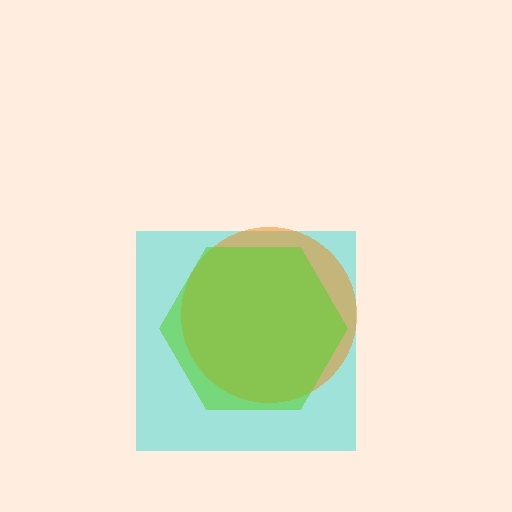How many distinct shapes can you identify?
There are 3 distinct shapes: a cyan square, an orange circle, a lime hexagon.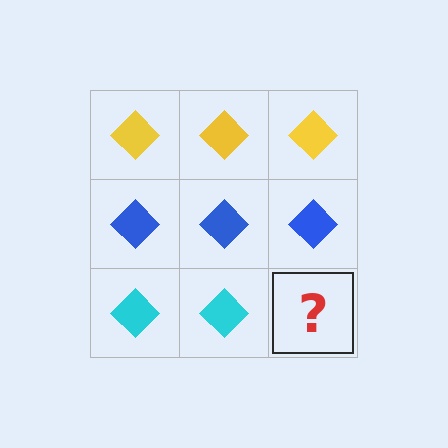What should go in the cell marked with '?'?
The missing cell should contain a cyan diamond.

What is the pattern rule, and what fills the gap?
The rule is that each row has a consistent color. The gap should be filled with a cyan diamond.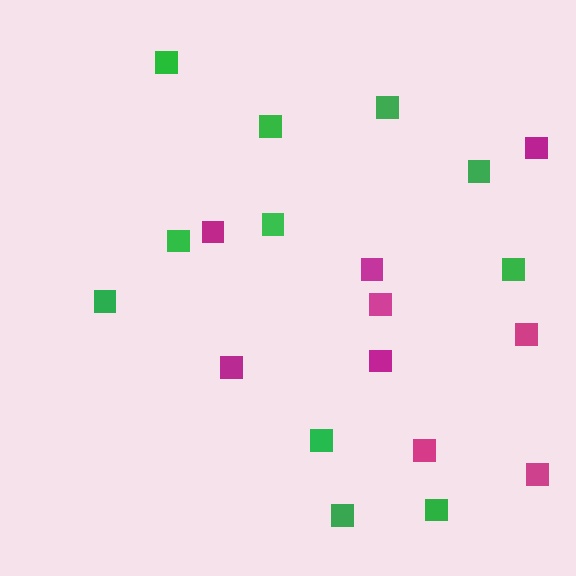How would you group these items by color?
There are 2 groups: one group of magenta squares (9) and one group of green squares (11).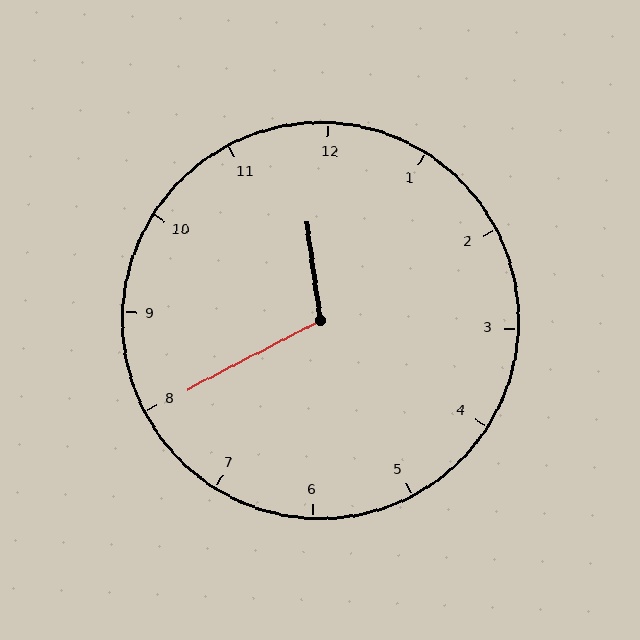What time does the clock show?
11:40.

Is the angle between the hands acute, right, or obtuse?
It is obtuse.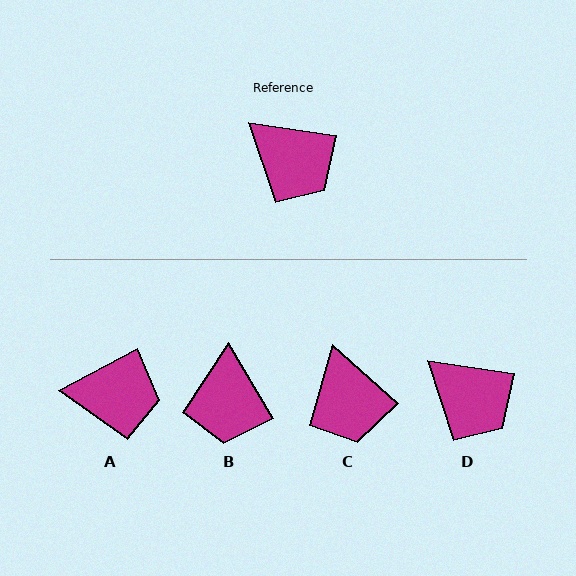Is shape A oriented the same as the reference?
No, it is off by about 36 degrees.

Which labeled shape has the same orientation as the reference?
D.